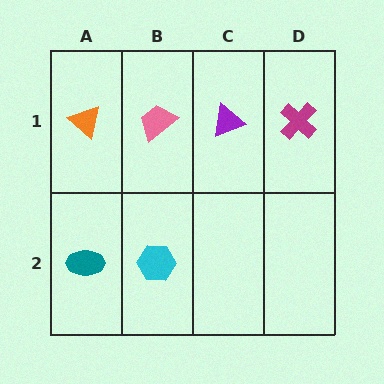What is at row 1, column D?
A magenta cross.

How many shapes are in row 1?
4 shapes.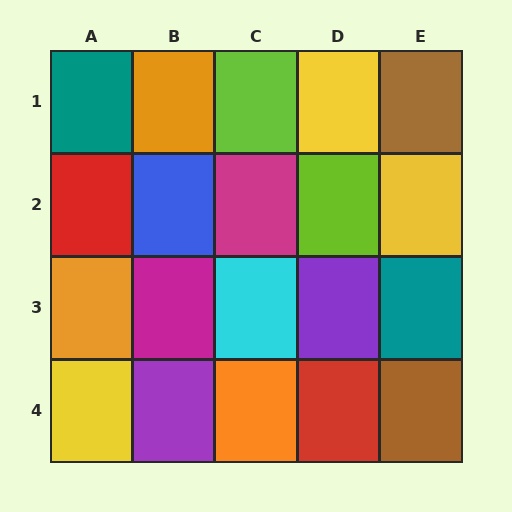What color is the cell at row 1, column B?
Orange.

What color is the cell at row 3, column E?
Teal.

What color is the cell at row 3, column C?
Cyan.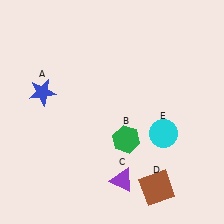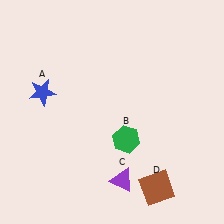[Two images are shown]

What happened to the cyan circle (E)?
The cyan circle (E) was removed in Image 2. It was in the bottom-right area of Image 1.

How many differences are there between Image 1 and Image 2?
There is 1 difference between the two images.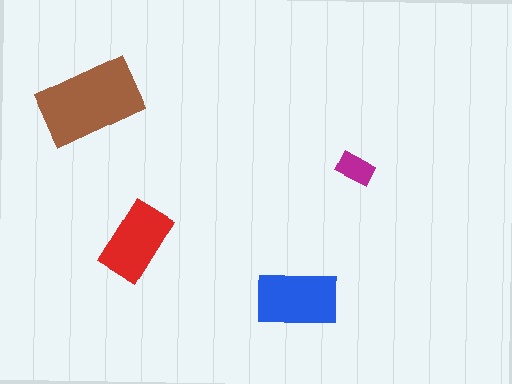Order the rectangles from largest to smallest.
the brown one, the blue one, the red one, the magenta one.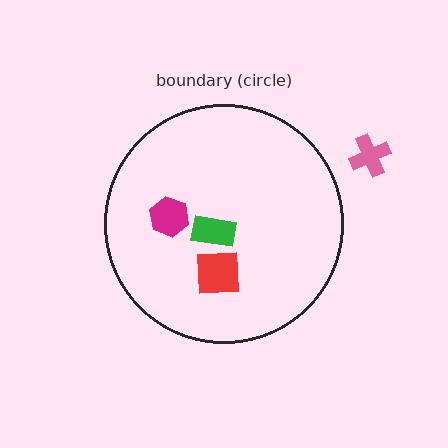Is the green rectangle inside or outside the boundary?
Inside.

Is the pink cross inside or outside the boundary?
Outside.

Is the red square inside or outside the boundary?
Inside.